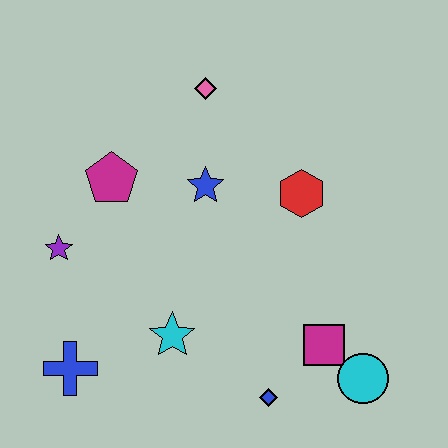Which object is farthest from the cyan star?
The pink diamond is farthest from the cyan star.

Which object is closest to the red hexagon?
The blue star is closest to the red hexagon.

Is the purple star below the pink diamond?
Yes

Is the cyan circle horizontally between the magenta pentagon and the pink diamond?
No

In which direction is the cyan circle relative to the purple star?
The cyan circle is to the right of the purple star.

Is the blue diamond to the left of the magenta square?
Yes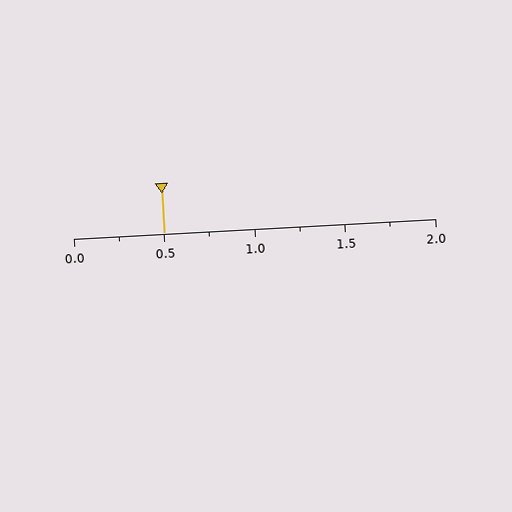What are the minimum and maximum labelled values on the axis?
The axis runs from 0.0 to 2.0.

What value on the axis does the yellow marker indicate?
The marker indicates approximately 0.5.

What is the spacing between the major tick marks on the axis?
The major ticks are spaced 0.5 apart.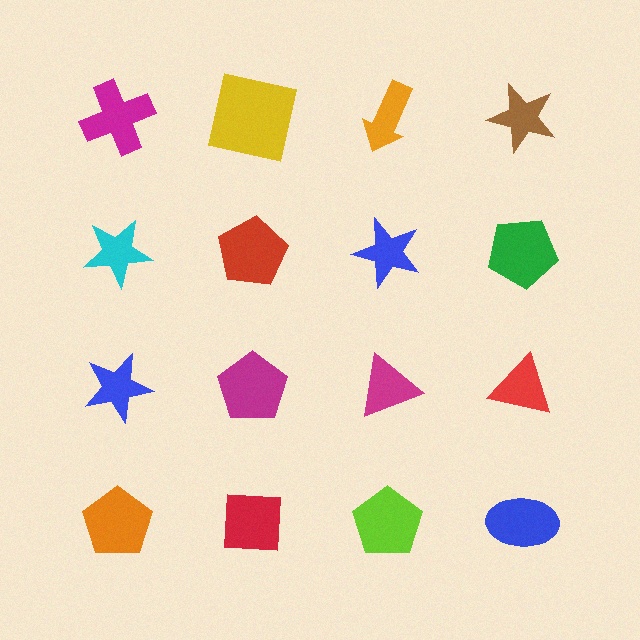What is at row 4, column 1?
An orange pentagon.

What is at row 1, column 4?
A brown star.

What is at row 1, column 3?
An orange arrow.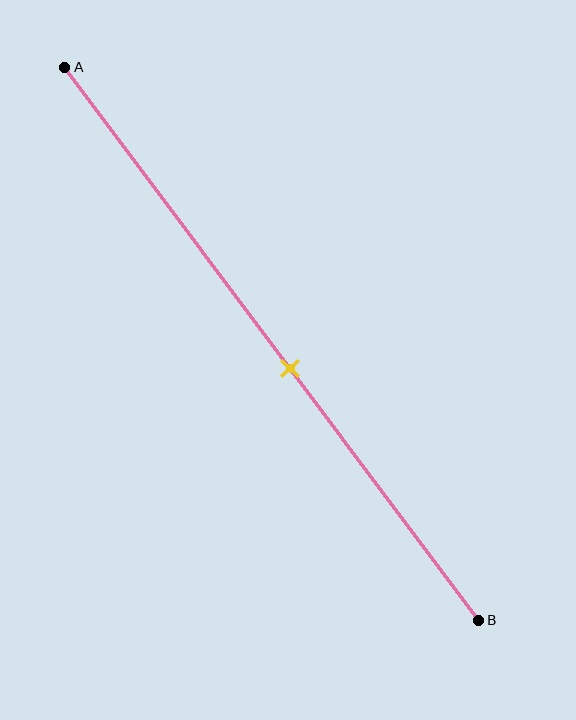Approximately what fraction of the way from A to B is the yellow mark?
The yellow mark is approximately 55% of the way from A to B.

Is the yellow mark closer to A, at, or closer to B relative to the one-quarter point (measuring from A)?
The yellow mark is closer to point B than the one-quarter point of segment AB.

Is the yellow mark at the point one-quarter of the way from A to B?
No, the mark is at about 55% from A, not at the 25% one-quarter point.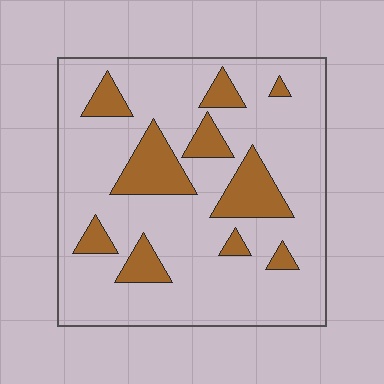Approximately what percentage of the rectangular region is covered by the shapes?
Approximately 20%.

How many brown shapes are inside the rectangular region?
10.